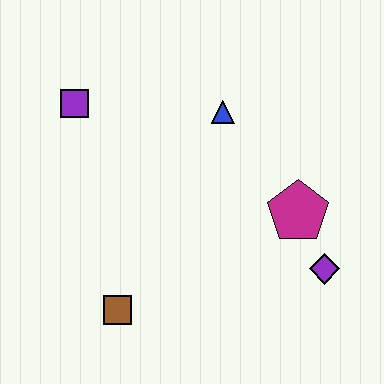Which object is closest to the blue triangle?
The magenta pentagon is closest to the blue triangle.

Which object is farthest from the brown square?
The blue triangle is farthest from the brown square.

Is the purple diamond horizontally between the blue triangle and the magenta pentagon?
No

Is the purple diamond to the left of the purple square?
No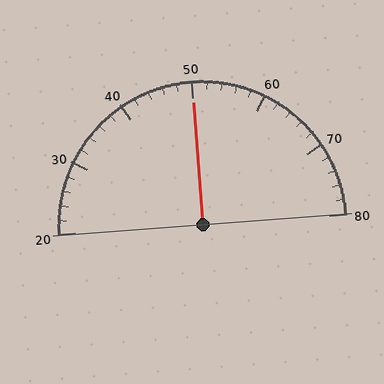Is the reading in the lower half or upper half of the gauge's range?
The reading is in the upper half of the range (20 to 80).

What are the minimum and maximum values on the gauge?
The gauge ranges from 20 to 80.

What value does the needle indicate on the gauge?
The needle indicates approximately 50.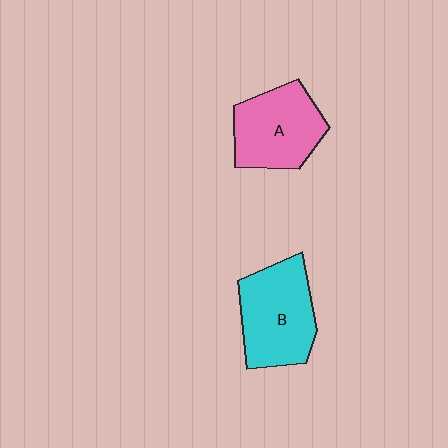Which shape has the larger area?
Shape B (cyan).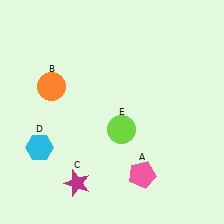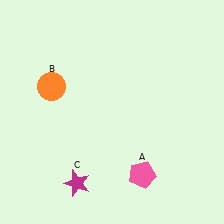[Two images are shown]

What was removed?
The lime circle (E), the cyan hexagon (D) were removed in Image 2.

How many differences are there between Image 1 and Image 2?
There are 2 differences between the two images.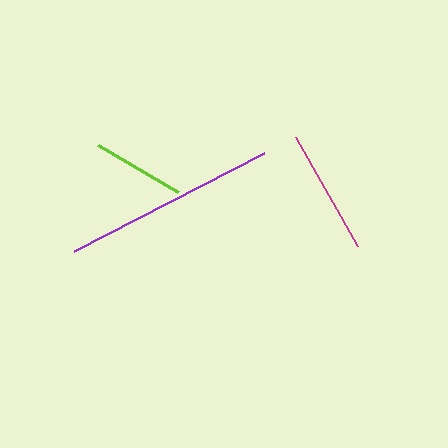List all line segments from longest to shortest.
From longest to shortest: purple, magenta, lime.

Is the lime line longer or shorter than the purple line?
The purple line is longer than the lime line.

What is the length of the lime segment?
The lime segment is approximately 93 pixels long.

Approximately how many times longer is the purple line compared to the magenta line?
The purple line is approximately 1.7 times the length of the magenta line.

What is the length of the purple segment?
The purple segment is approximately 213 pixels long.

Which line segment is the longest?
The purple line is the longest at approximately 213 pixels.